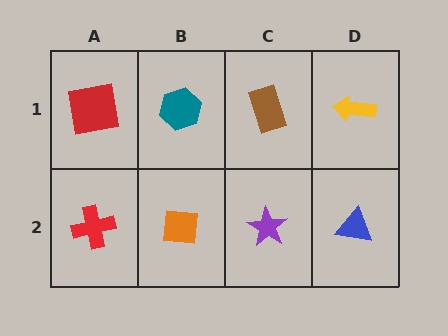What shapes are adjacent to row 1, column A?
A red cross (row 2, column A), a teal hexagon (row 1, column B).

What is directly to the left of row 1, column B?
A red square.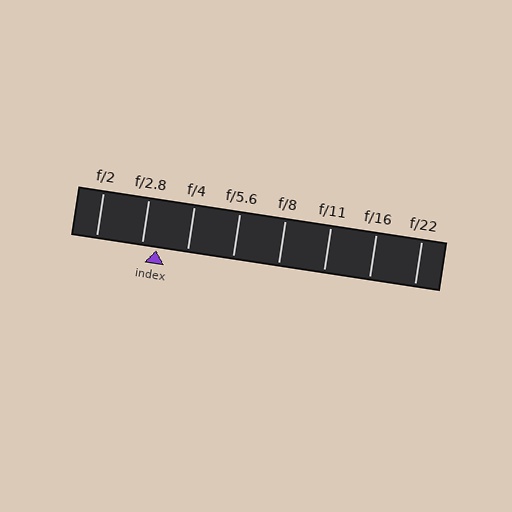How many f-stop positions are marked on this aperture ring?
There are 8 f-stop positions marked.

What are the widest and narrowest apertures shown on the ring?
The widest aperture shown is f/2 and the narrowest is f/22.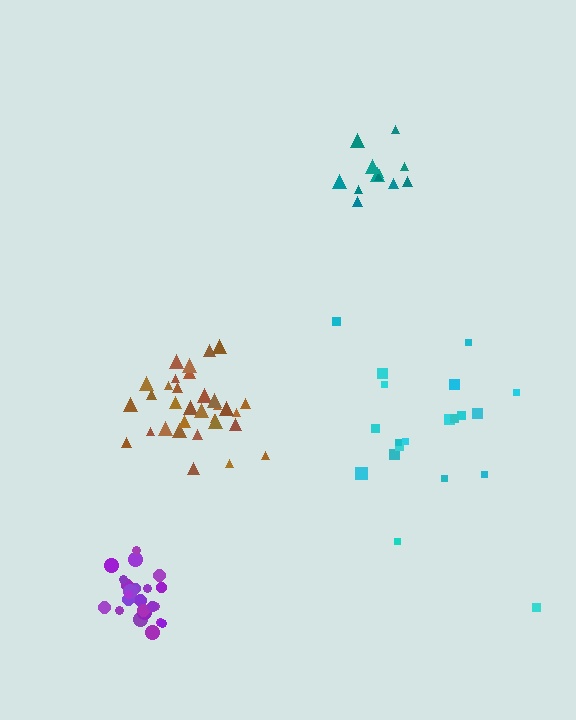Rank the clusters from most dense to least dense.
purple, teal, brown, cyan.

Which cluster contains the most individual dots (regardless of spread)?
Brown (32).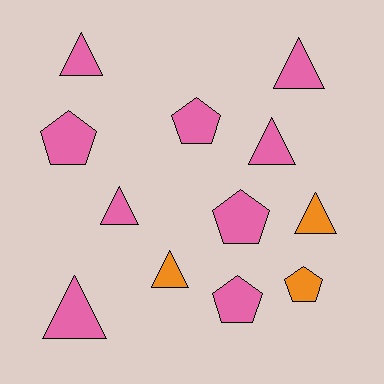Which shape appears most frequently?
Triangle, with 7 objects.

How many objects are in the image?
There are 12 objects.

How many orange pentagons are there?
There is 1 orange pentagon.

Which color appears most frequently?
Pink, with 9 objects.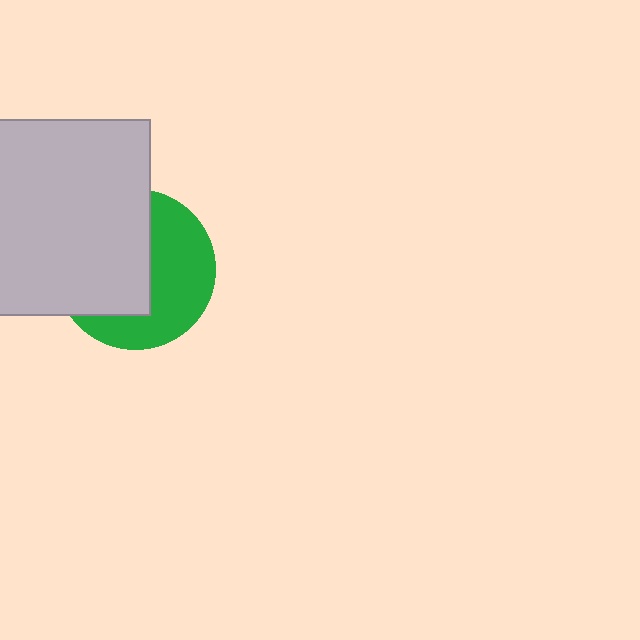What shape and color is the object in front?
The object in front is a light gray square.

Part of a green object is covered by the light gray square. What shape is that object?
It is a circle.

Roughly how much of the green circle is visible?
About half of it is visible (roughly 48%).